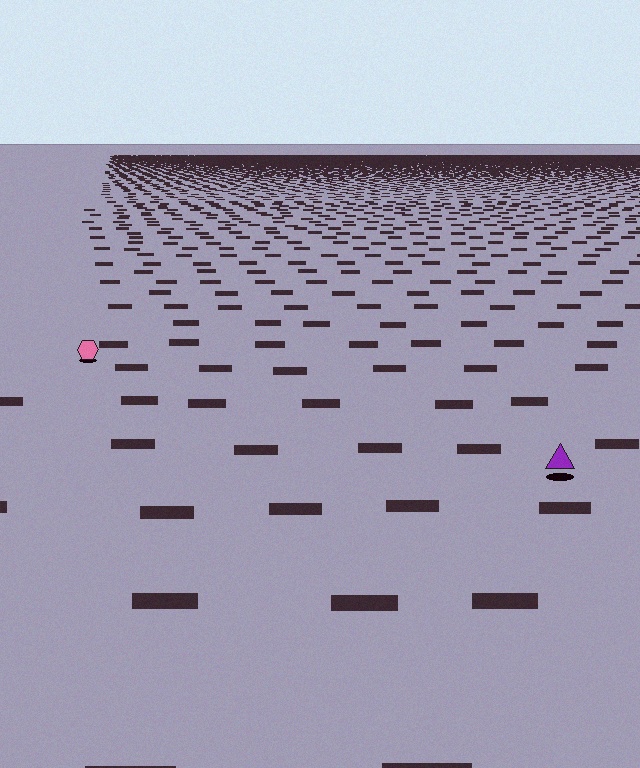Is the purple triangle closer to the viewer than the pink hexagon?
Yes. The purple triangle is closer — you can tell from the texture gradient: the ground texture is coarser near it.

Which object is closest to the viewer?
The purple triangle is closest. The texture marks near it are larger and more spread out.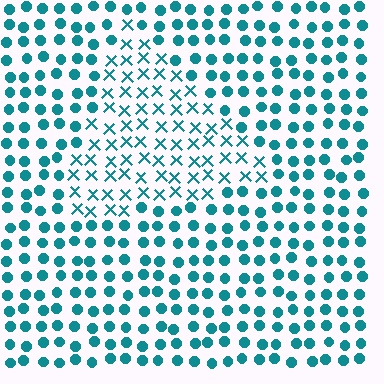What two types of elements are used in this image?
The image uses X marks inside the triangle region and circles outside it.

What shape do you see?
I see a triangle.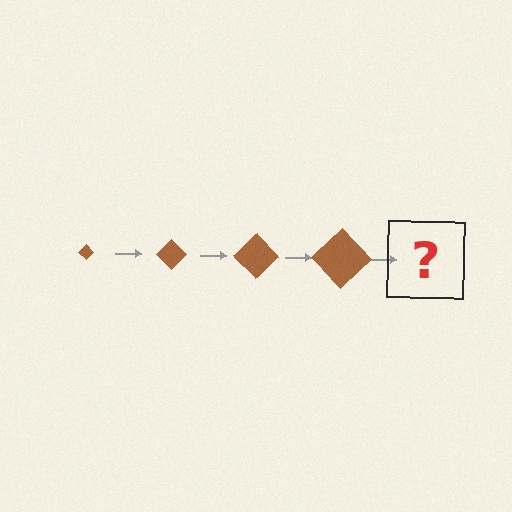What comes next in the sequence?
The next element should be a brown diamond, larger than the previous one.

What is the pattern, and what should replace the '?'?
The pattern is that the diamond gets progressively larger each step. The '?' should be a brown diamond, larger than the previous one.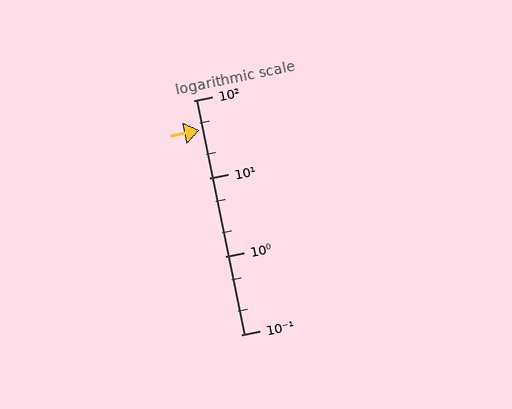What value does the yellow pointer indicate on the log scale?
The pointer indicates approximately 42.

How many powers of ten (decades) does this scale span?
The scale spans 3 decades, from 0.1 to 100.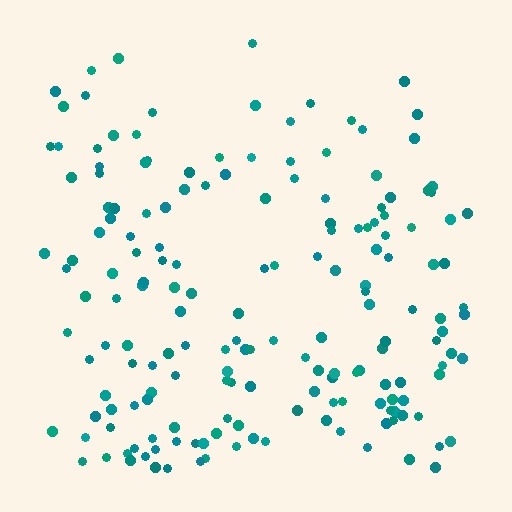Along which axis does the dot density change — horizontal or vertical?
Vertical.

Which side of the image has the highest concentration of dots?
The bottom.